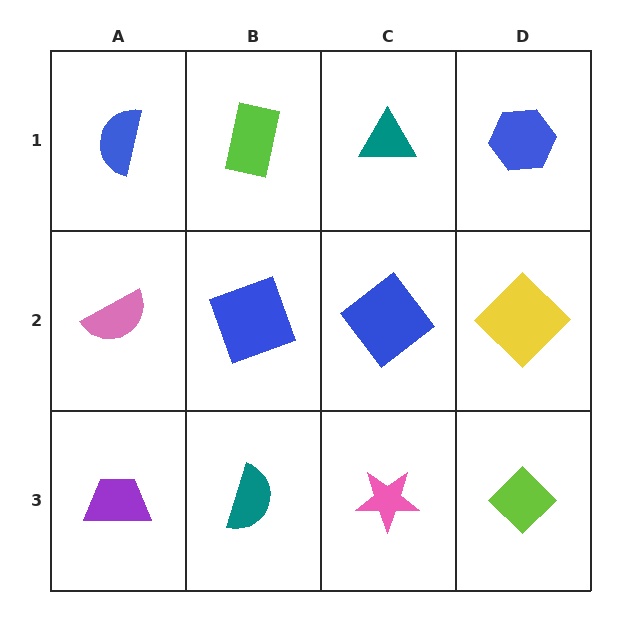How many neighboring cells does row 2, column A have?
3.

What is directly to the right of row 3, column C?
A lime diamond.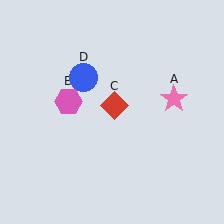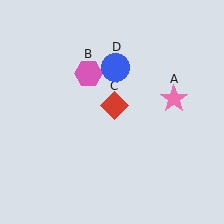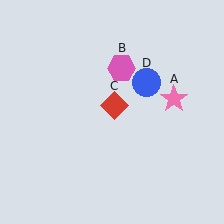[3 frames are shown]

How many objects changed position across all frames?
2 objects changed position: pink hexagon (object B), blue circle (object D).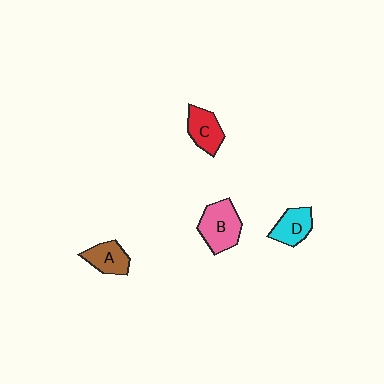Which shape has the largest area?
Shape B (pink).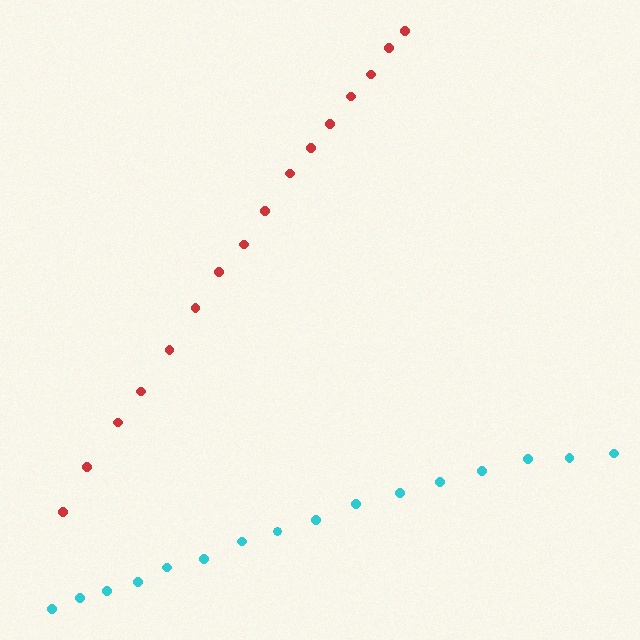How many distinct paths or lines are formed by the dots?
There are 2 distinct paths.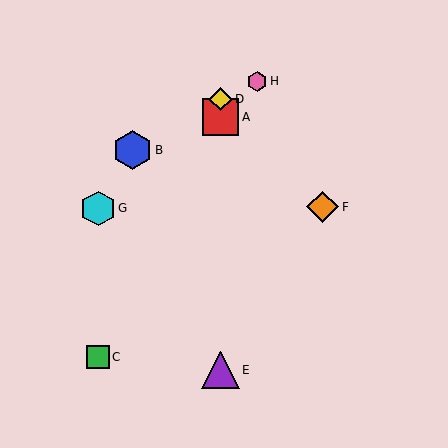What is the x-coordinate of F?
Object F is at x≈323.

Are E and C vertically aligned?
No, E is at x≈221 and C is at x≈98.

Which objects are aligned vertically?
Objects A, D, E are aligned vertically.